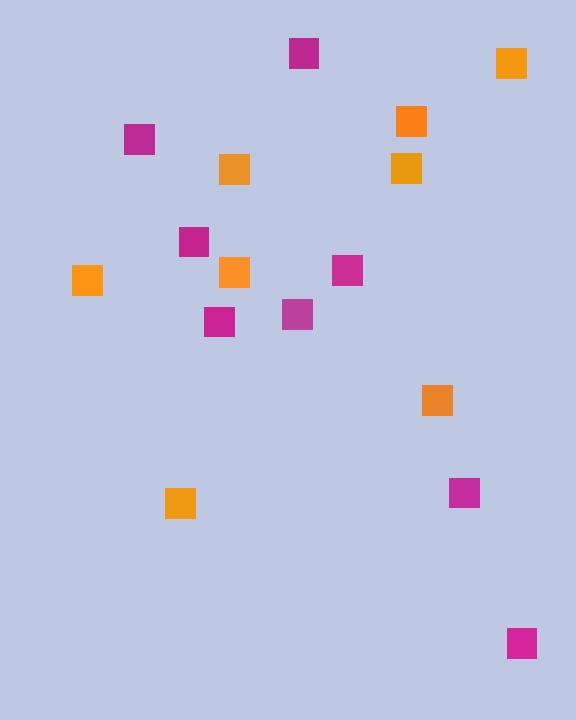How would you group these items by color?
There are 2 groups: one group of orange squares (8) and one group of magenta squares (8).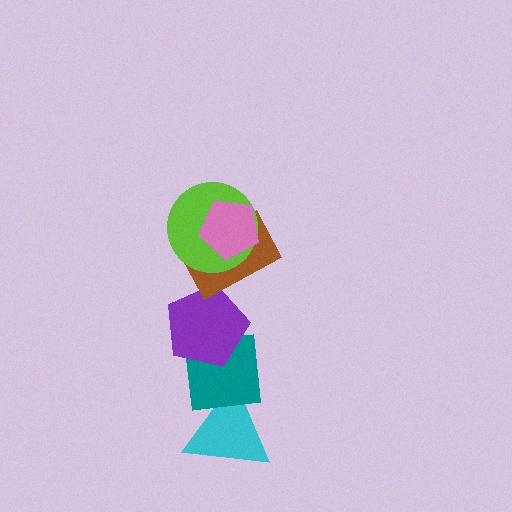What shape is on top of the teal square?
The purple pentagon is on top of the teal square.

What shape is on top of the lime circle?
The pink pentagon is on top of the lime circle.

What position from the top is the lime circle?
The lime circle is 2nd from the top.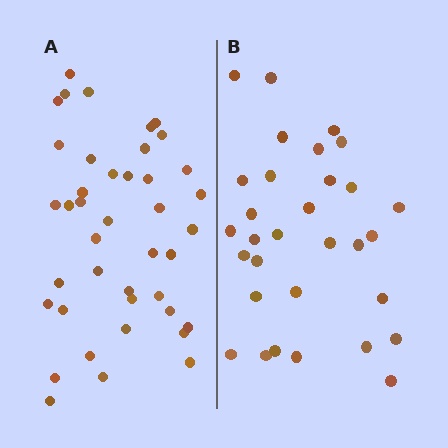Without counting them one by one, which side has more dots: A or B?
Region A (the left region) has more dots.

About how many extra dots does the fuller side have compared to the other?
Region A has roughly 10 or so more dots than region B.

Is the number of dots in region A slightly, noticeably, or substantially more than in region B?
Region A has noticeably more, but not dramatically so. The ratio is roughly 1.3 to 1.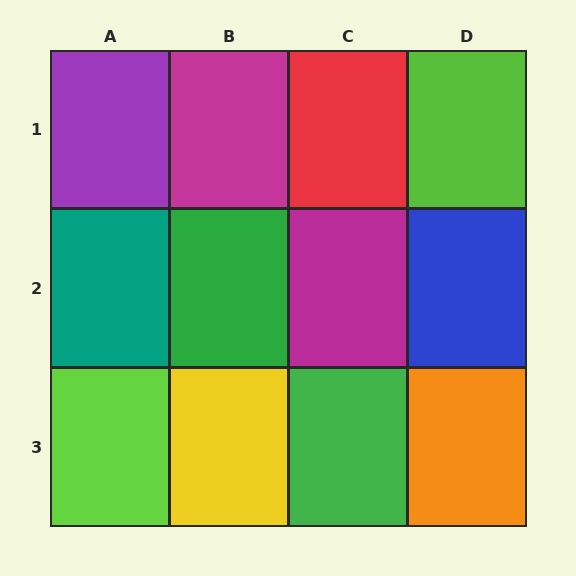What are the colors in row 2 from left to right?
Teal, green, magenta, blue.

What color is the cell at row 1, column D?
Lime.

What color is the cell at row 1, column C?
Red.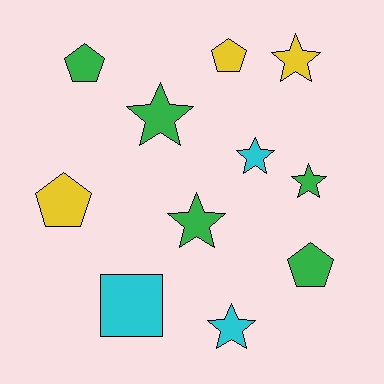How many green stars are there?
There are 3 green stars.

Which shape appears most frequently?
Star, with 6 objects.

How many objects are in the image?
There are 11 objects.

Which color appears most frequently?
Green, with 5 objects.